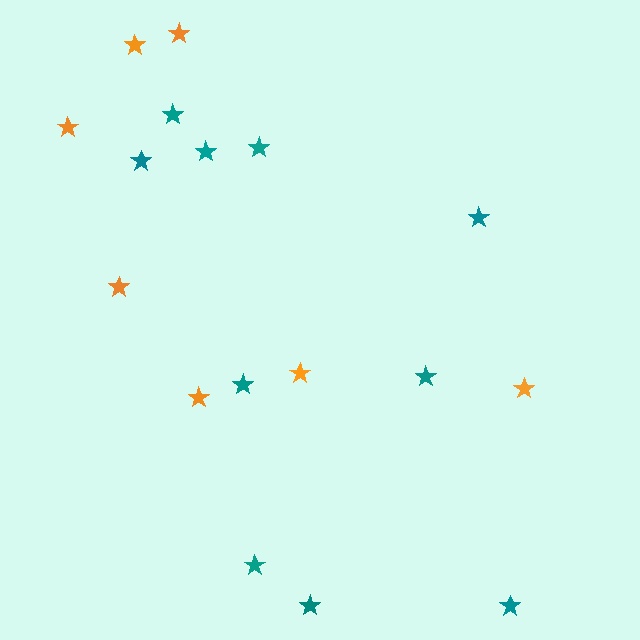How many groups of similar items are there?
There are 2 groups: one group of orange stars (7) and one group of teal stars (10).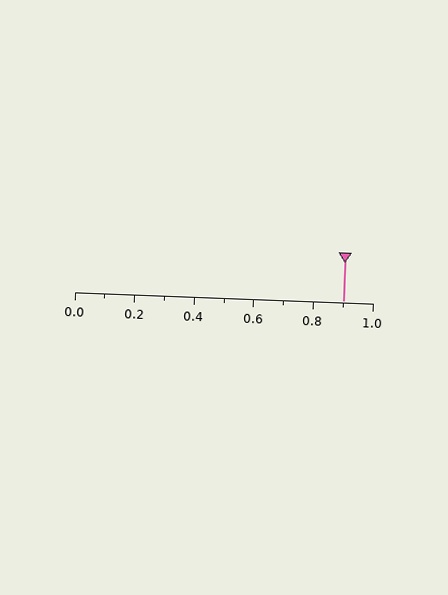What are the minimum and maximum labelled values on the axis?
The axis runs from 0.0 to 1.0.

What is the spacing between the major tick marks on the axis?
The major ticks are spaced 0.2 apart.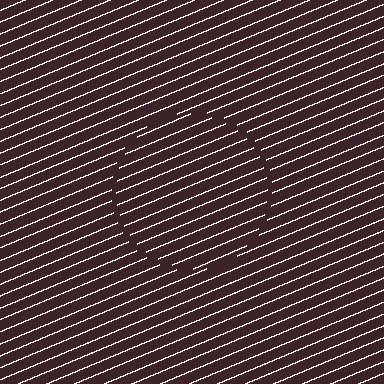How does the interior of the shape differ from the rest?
The interior of the shape contains the same grating, shifted by half a period — the contour is defined by the phase discontinuity where line-ends from the inner and outer gratings abut.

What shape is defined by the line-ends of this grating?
An illusory circle. The interior of the shape contains the same grating, shifted by half a period — the contour is defined by the phase discontinuity where line-ends from the inner and outer gratings abut.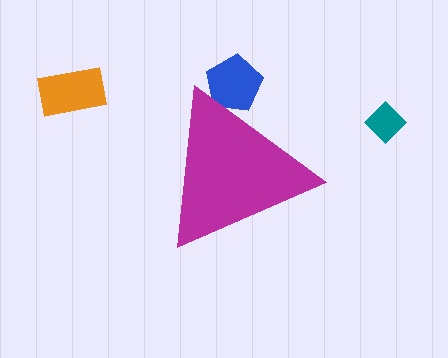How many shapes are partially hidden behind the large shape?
1 shape is partially hidden.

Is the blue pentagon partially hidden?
Yes, the blue pentagon is partially hidden behind the magenta triangle.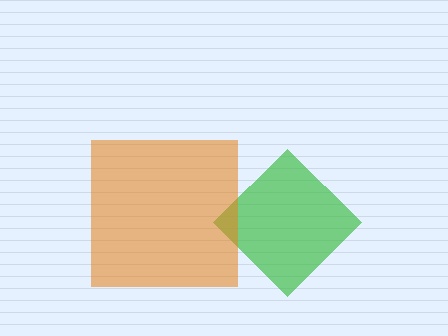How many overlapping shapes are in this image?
There are 2 overlapping shapes in the image.